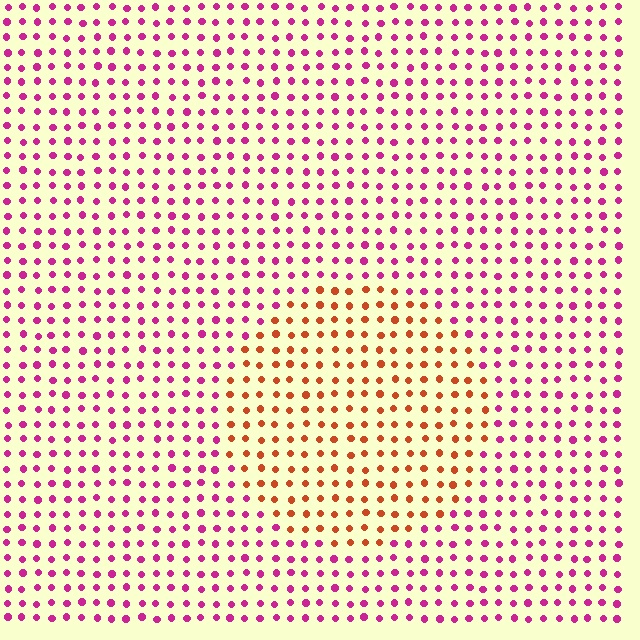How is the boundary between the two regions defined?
The boundary is defined purely by a slight shift in hue (about 54 degrees). Spacing, size, and orientation are identical on both sides.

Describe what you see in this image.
The image is filled with small magenta elements in a uniform arrangement. A circle-shaped region is visible where the elements are tinted to a slightly different hue, forming a subtle color boundary.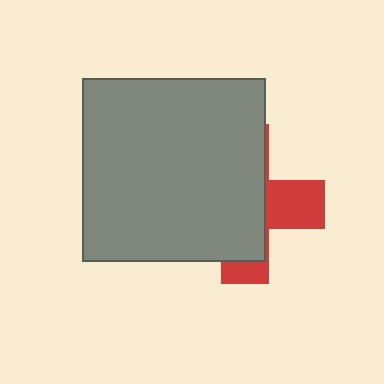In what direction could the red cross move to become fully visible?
The red cross could move right. That would shift it out from behind the gray square entirely.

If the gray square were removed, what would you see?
You would see the complete red cross.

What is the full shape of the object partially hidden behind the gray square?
The partially hidden object is a red cross.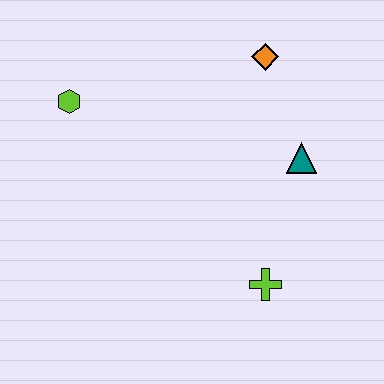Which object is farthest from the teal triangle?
The lime hexagon is farthest from the teal triangle.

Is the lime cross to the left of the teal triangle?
Yes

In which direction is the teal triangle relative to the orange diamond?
The teal triangle is below the orange diamond.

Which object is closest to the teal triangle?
The orange diamond is closest to the teal triangle.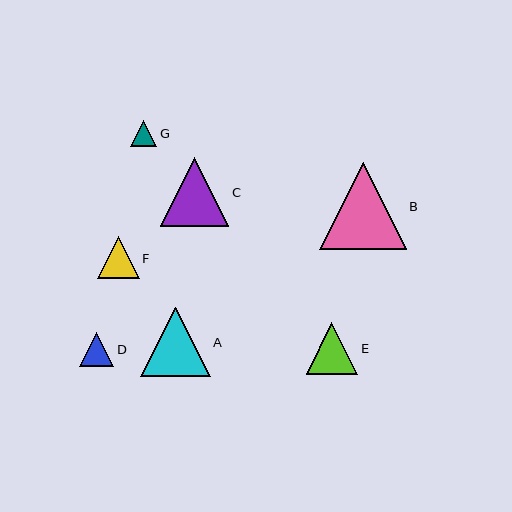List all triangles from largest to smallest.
From largest to smallest: B, A, C, E, F, D, G.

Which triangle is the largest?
Triangle B is the largest with a size of approximately 87 pixels.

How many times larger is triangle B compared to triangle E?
Triangle B is approximately 1.7 times the size of triangle E.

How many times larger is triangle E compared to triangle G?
Triangle E is approximately 2.0 times the size of triangle G.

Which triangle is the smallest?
Triangle G is the smallest with a size of approximately 26 pixels.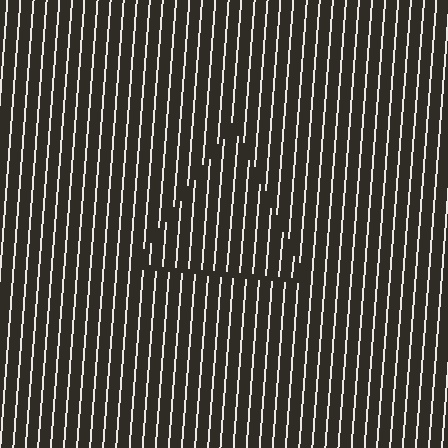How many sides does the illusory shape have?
3 sides — the line-ends trace a triangle.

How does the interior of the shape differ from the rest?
The interior of the shape contains the same grating, shifted by half a period — the contour is defined by the phase discontinuity where line-ends from the inner and outer gratings abut.